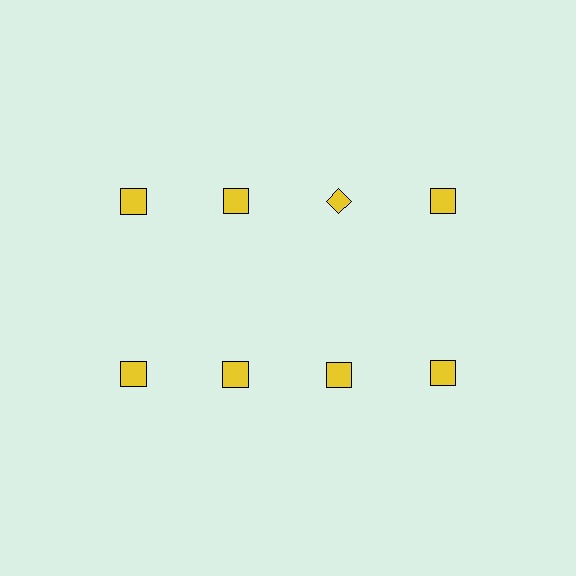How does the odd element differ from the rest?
It has a different shape: diamond instead of square.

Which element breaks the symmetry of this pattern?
The yellow diamond in the top row, center column breaks the symmetry. All other shapes are yellow squares.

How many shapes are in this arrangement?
There are 8 shapes arranged in a grid pattern.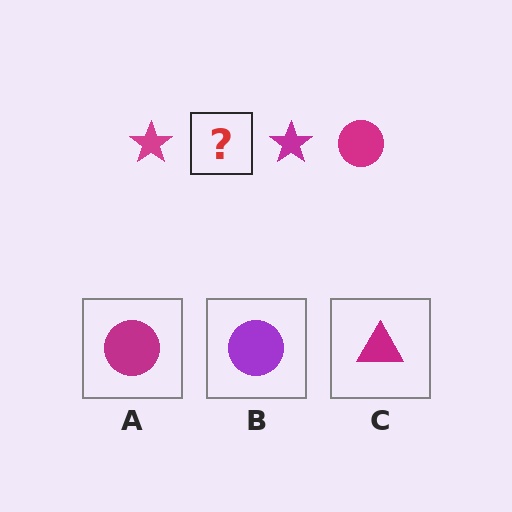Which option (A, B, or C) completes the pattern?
A.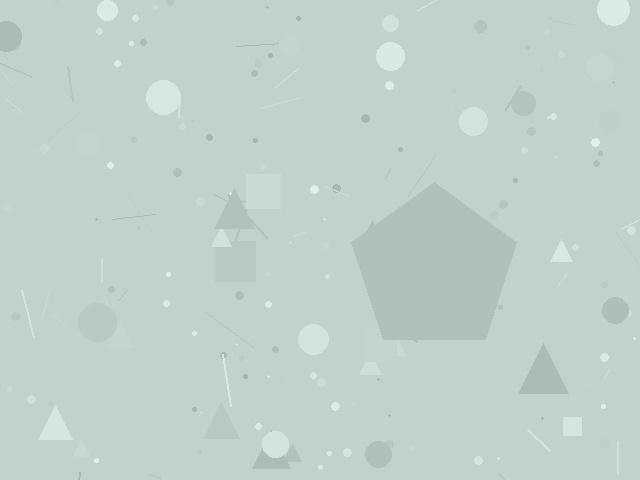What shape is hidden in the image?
A pentagon is hidden in the image.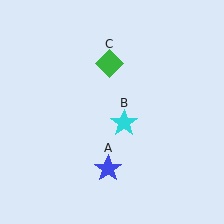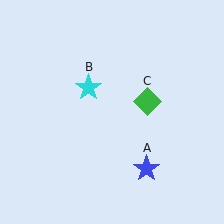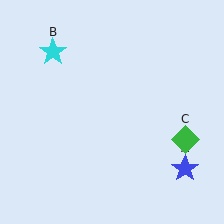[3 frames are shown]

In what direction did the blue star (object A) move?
The blue star (object A) moved right.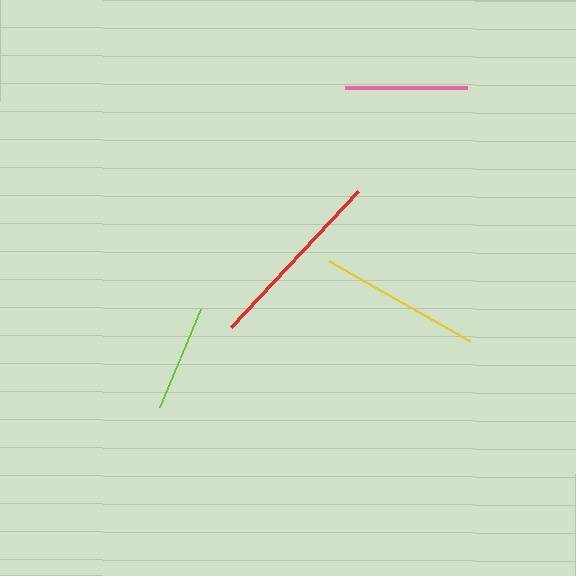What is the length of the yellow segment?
The yellow segment is approximately 162 pixels long.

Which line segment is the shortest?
The lime line is the shortest at approximately 106 pixels.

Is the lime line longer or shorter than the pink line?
The pink line is longer than the lime line.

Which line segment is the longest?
The red line is the longest at approximately 186 pixels.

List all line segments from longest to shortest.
From longest to shortest: red, yellow, pink, lime.